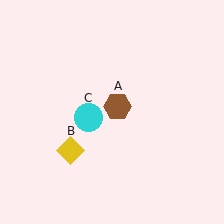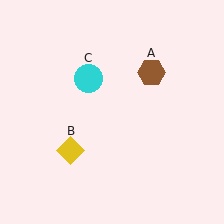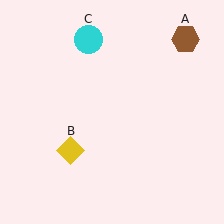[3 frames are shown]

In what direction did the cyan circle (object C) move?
The cyan circle (object C) moved up.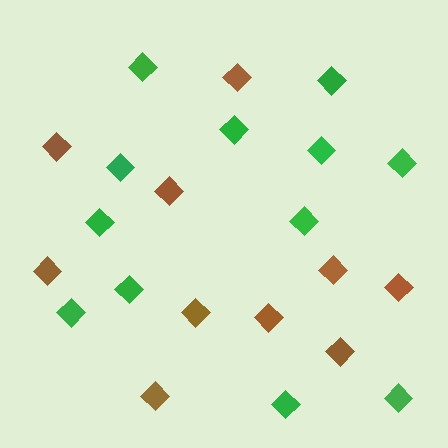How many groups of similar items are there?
There are 2 groups: one group of green diamonds (12) and one group of brown diamonds (10).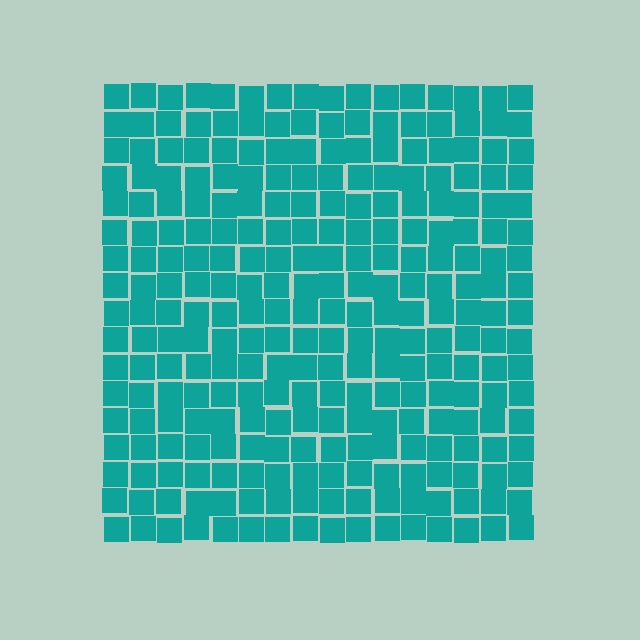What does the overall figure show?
The overall figure shows a square.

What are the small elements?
The small elements are squares.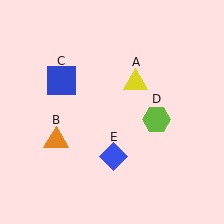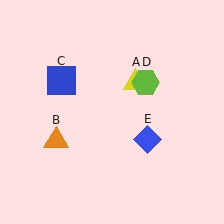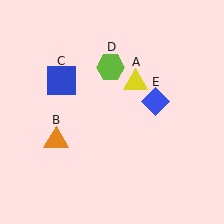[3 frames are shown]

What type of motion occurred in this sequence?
The lime hexagon (object D), blue diamond (object E) rotated counterclockwise around the center of the scene.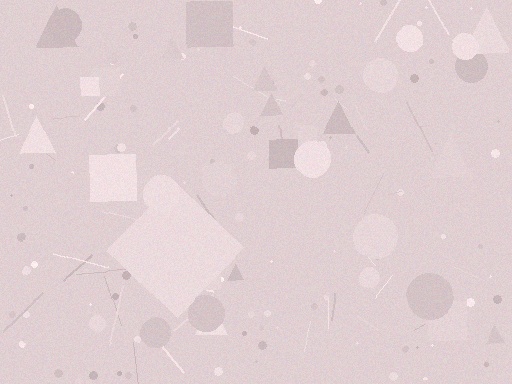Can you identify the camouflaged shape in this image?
The camouflaged shape is a diamond.